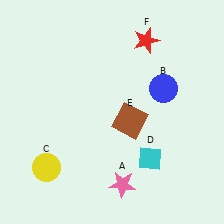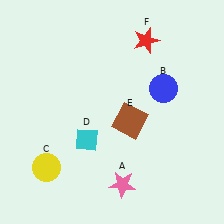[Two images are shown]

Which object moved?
The cyan diamond (D) moved left.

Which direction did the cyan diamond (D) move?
The cyan diamond (D) moved left.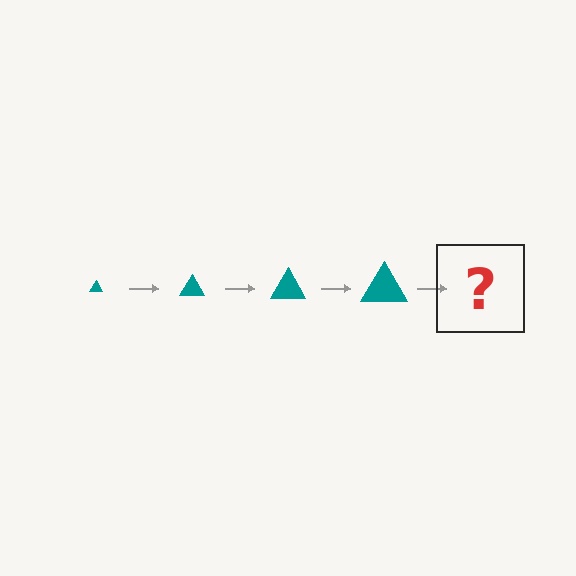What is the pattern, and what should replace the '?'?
The pattern is that the triangle gets progressively larger each step. The '?' should be a teal triangle, larger than the previous one.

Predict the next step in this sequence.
The next step is a teal triangle, larger than the previous one.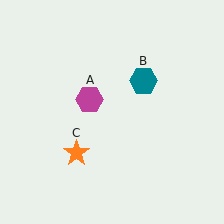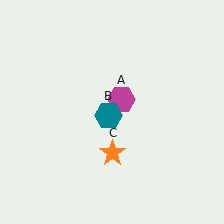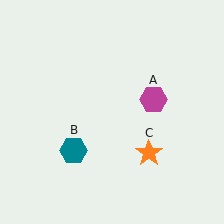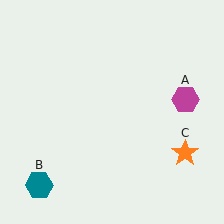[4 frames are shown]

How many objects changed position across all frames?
3 objects changed position: magenta hexagon (object A), teal hexagon (object B), orange star (object C).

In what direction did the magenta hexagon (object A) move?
The magenta hexagon (object A) moved right.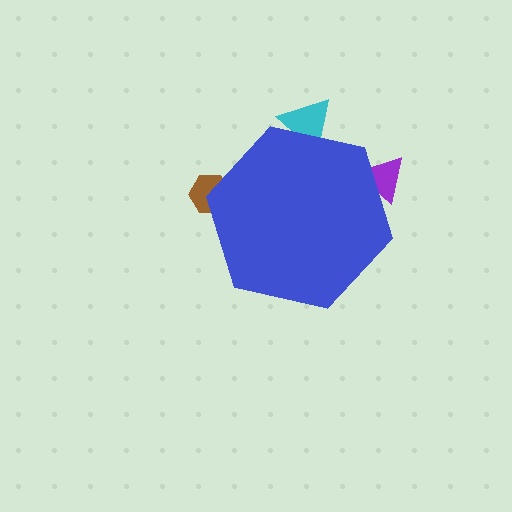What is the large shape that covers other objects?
A blue hexagon.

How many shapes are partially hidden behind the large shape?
3 shapes are partially hidden.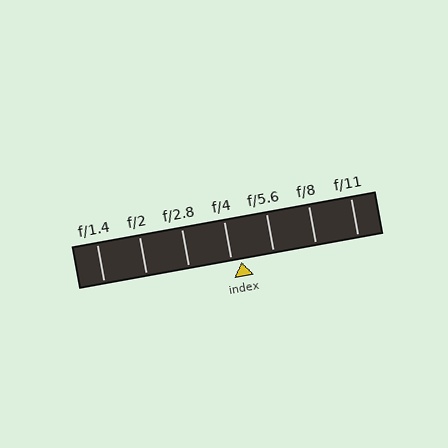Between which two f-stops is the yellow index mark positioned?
The index mark is between f/4 and f/5.6.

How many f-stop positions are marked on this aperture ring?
There are 7 f-stop positions marked.